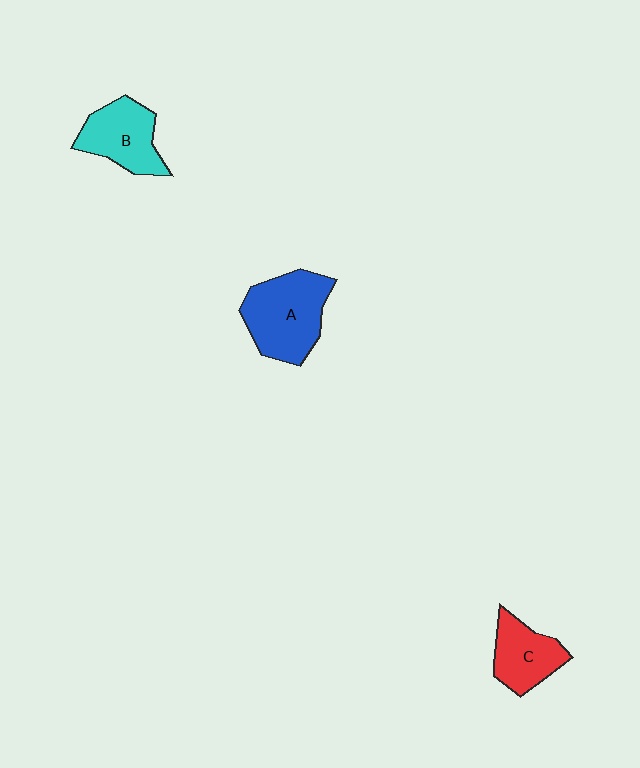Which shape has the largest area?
Shape A (blue).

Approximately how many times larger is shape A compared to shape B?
Approximately 1.3 times.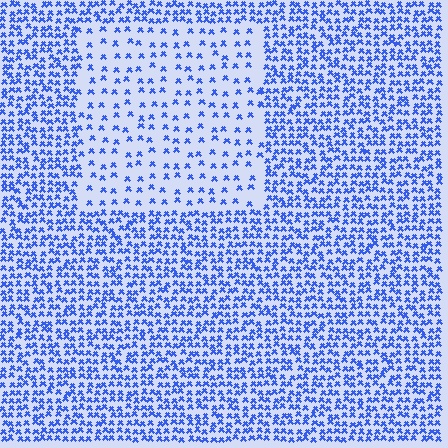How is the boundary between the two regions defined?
The boundary is defined by a change in element density (approximately 2.5x ratio). All elements are the same color, size, and shape.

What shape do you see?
I see a rectangle.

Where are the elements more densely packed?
The elements are more densely packed outside the rectangle boundary.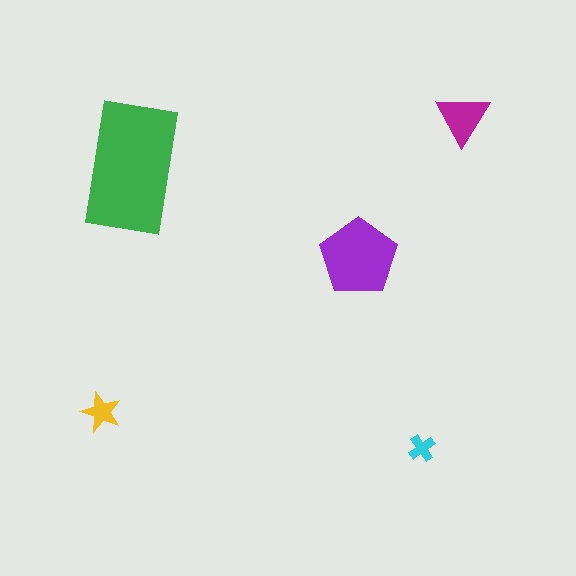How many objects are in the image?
There are 5 objects in the image.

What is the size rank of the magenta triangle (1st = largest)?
3rd.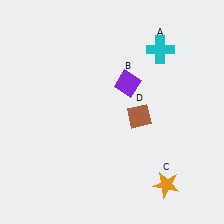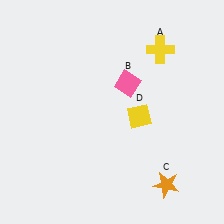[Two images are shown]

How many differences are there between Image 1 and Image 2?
There are 3 differences between the two images.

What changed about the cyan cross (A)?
In Image 1, A is cyan. In Image 2, it changed to yellow.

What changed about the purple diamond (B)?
In Image 1, B is purple. In Image 2, it changed to pink.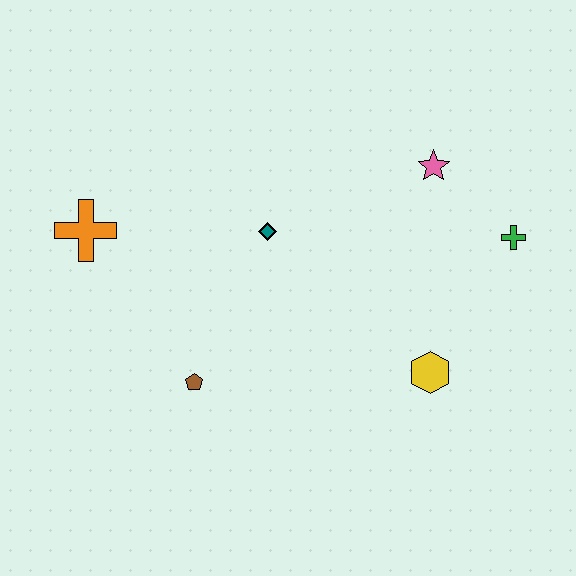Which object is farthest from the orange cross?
The green cross is farthest from the orange cross.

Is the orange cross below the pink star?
Yes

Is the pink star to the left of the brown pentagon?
No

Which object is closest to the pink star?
The green cross is closest to the pink star.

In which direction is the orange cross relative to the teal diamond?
The orange cross is to the left of the teal diamond.